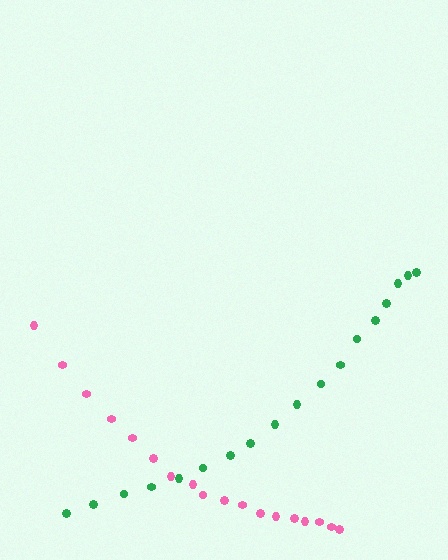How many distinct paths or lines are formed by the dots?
There are 2 distinct paths.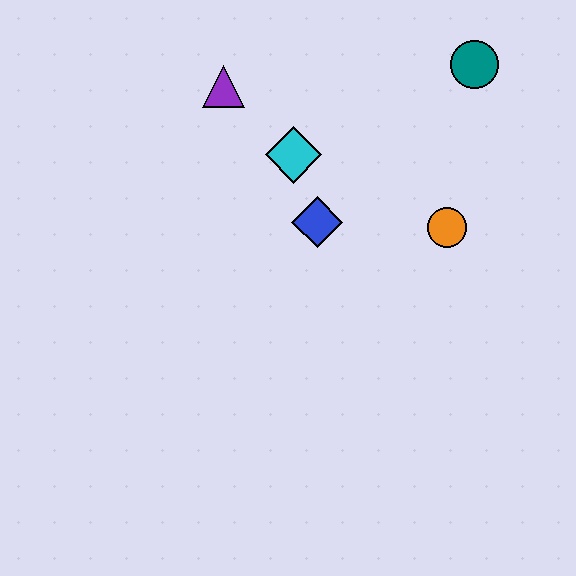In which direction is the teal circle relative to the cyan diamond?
The teal circle is to the right of the cyan diamond.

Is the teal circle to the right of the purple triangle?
Yes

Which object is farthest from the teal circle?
The purple triangle is farthest from the teal circle.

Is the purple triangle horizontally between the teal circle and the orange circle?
No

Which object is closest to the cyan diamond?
The blue diamond is closest to the cyan diamond.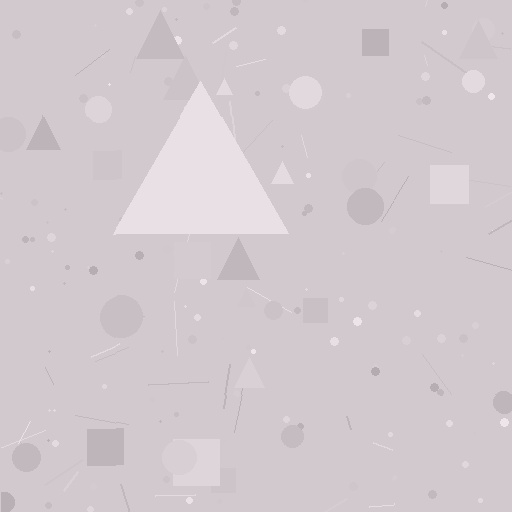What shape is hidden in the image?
A triangle is hidden in the image.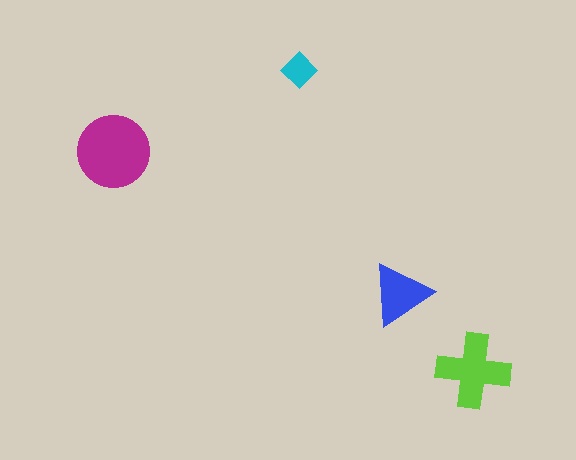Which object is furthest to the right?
The lime cross is rightmost.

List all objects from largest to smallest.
The magenta circle, the lime cross, the blue triangle, the cyan diamond.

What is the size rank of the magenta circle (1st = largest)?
1st.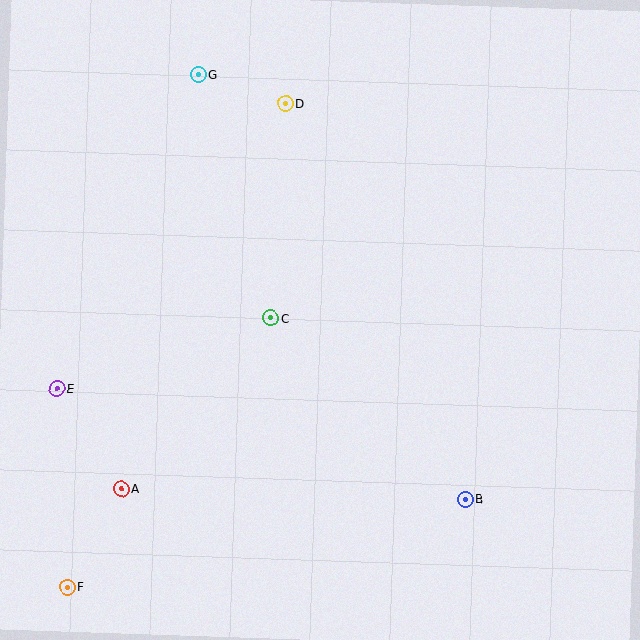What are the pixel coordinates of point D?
Point D is at (286, 103).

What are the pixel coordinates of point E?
Point E is at (57, 388).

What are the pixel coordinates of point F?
Point F is at (67, 587).